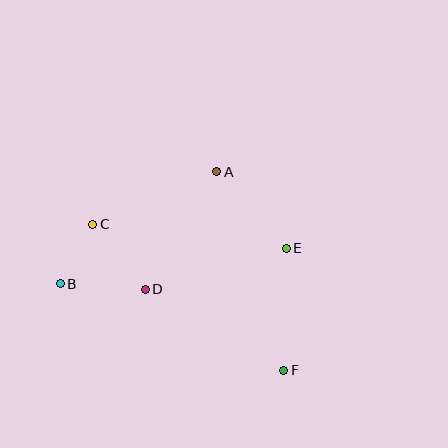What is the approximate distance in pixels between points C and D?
The distance between C and D is approximately 83 pixels.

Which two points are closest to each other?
Points B and C are closest to each other.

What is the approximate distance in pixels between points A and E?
The distance between A and E is approximately 104 pixels.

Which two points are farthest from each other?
Points C and F are farthest from each other.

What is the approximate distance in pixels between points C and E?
The distance between C and E is approximately 195 pixels.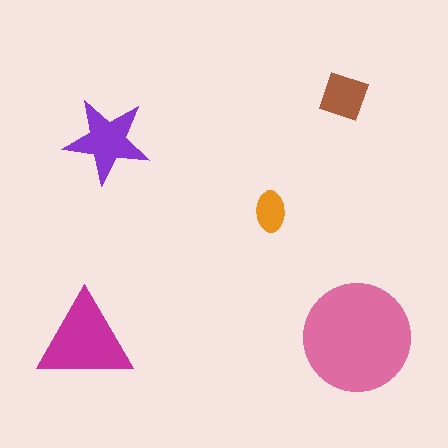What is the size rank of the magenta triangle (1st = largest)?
2nd.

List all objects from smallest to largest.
The orange ellipse, the brown diamond, the purple star, the magenta triangle, the pink circle.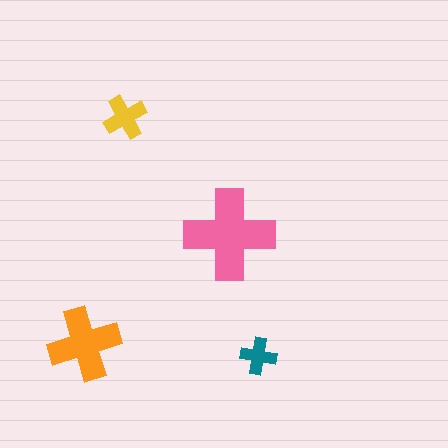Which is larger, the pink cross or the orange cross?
The pink one.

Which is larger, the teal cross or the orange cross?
The orange one.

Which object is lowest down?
The teal cross is bottommost.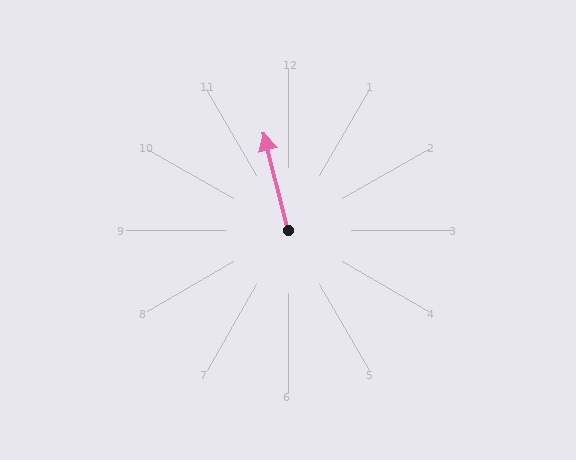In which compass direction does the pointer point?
North.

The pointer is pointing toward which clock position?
Roughly 12 o'clock.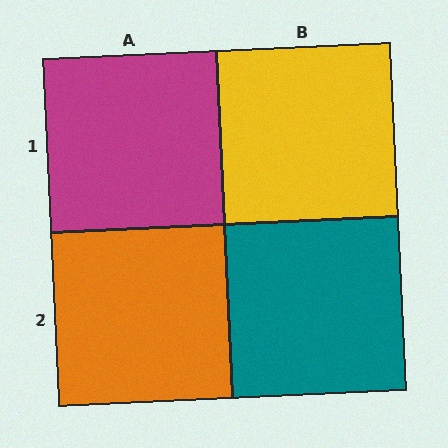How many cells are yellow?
1 cell is yellow.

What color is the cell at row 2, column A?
Orange.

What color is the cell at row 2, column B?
Teal.